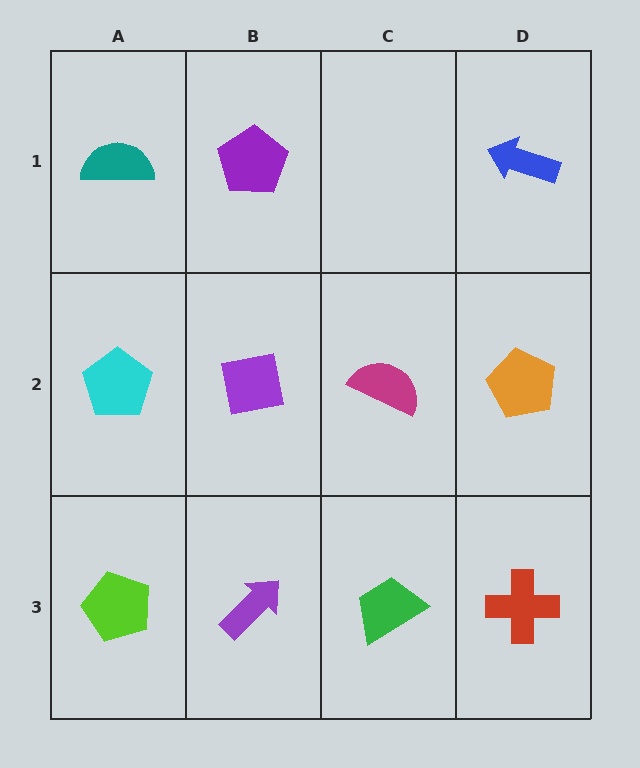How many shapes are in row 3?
4 shapes.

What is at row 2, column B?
A purple square.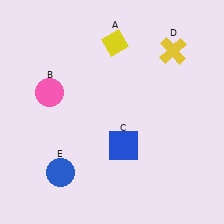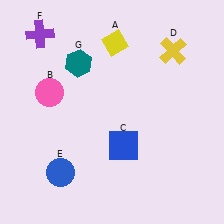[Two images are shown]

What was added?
A purple cross (F), a teal hexagon (G) were added in Image 2.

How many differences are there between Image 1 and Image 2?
There are 2 differences between the two images.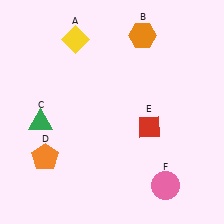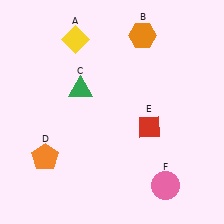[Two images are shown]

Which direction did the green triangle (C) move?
The green triangle (C) moved right.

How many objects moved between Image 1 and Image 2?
1 object moved between the two images.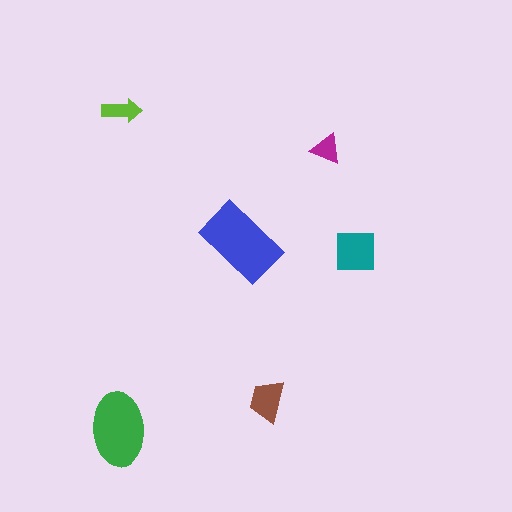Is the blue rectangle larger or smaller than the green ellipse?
Larger.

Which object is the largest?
The blue rectangle.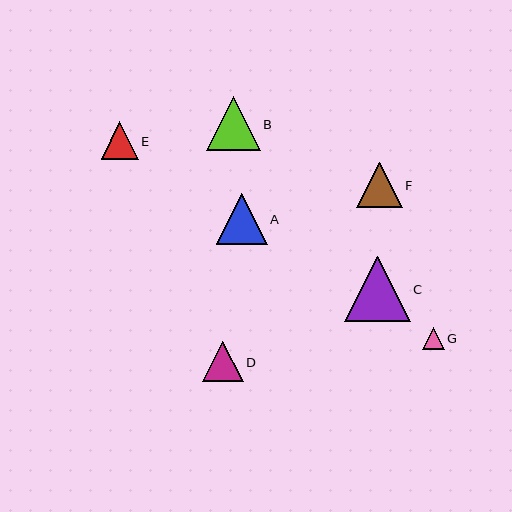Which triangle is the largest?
Triangle C is the largest with a size of approximately 66 pixels.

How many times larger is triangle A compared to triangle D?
Triangle A is approximately 1.3 times the size of triangle D.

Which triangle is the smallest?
Triangle G is the smallest with a size of approximately 21 pixels.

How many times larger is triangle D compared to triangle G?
Triangle D is approximately 1.9 times the size of triangle G.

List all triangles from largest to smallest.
From largest to smallest: C, B, A, F, D, E, G.